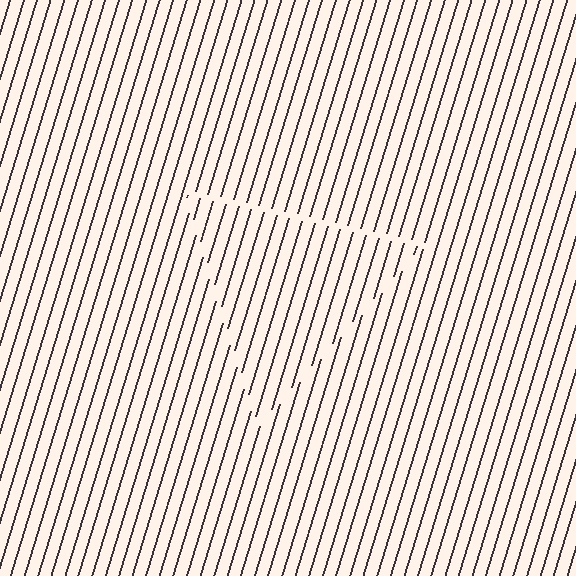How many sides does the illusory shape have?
3 sides — the line-ends trace a triangle.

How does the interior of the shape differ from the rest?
The interior of the shape contains the same grating, shifted by half a period — the contour is defined by the phase discontinuity where line-ends from the inner and outer gratings abut.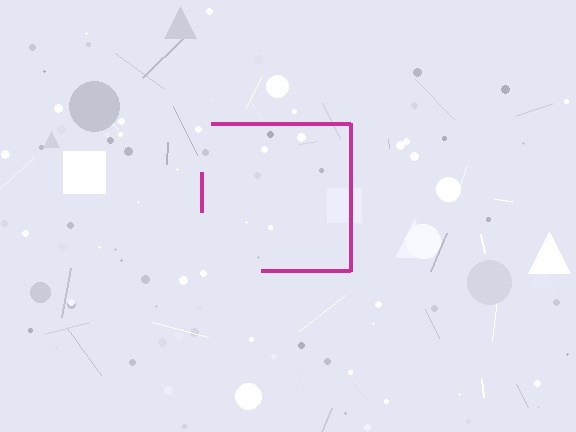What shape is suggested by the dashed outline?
The dashed outline suggests a square.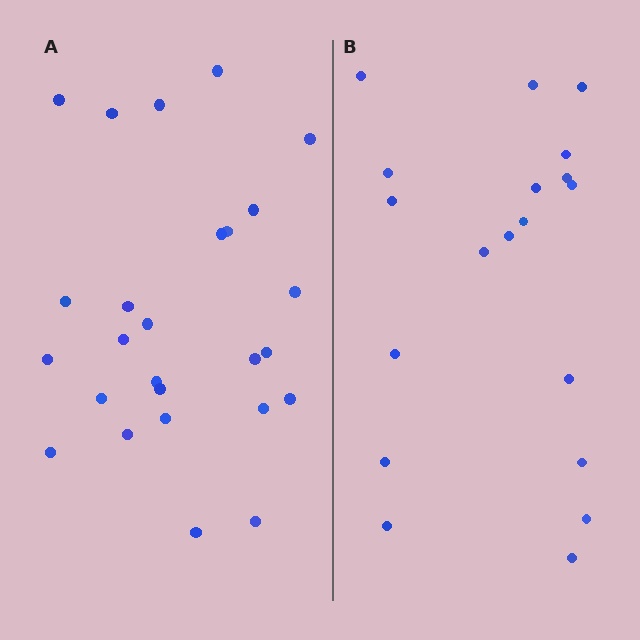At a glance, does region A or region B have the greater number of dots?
Region A (the left region) has more dots.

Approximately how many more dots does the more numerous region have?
Region A has roughly 8 or so more dots than region B.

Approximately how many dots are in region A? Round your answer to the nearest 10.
About 30 dots. (The exact count is 26, which rounds to 30.)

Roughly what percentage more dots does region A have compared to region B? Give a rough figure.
About 35% more.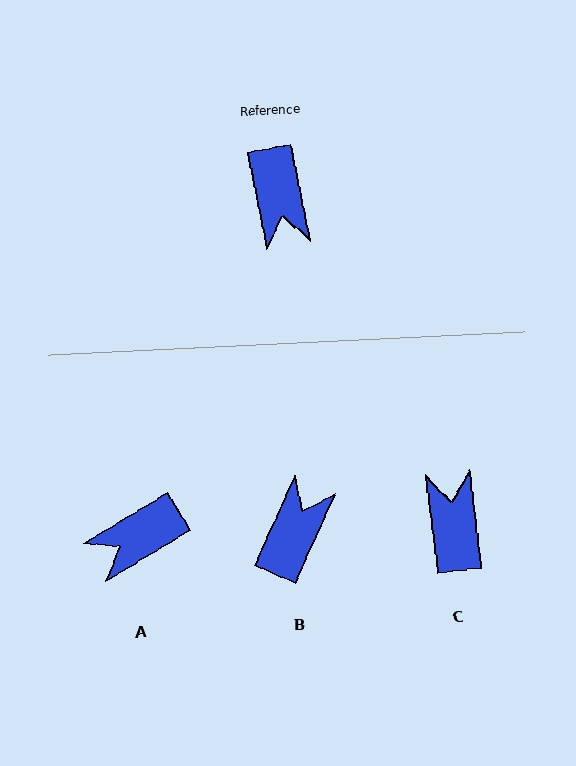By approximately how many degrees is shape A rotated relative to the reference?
Approximately 70 degrees clockwise.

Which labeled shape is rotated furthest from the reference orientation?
C, about 176 degrees away.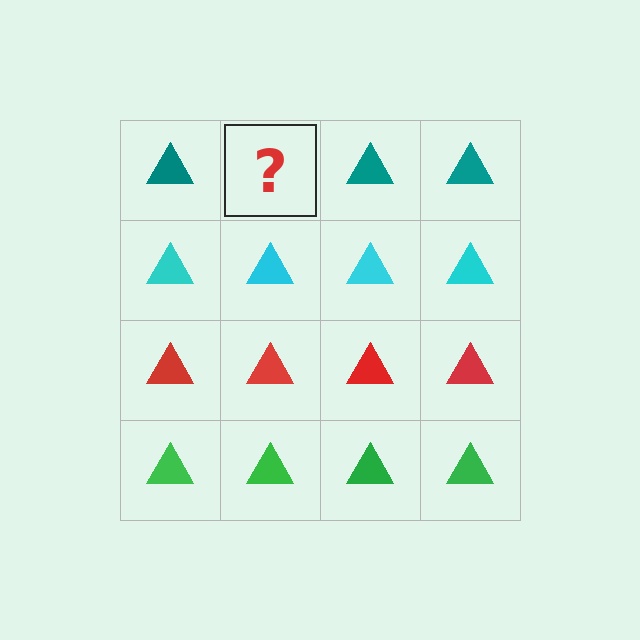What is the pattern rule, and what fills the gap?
The rule is that each row has a consistent color. The gap should be filled with a teal triangle.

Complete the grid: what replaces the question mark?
The question mark should be replaced with a teal triangle.